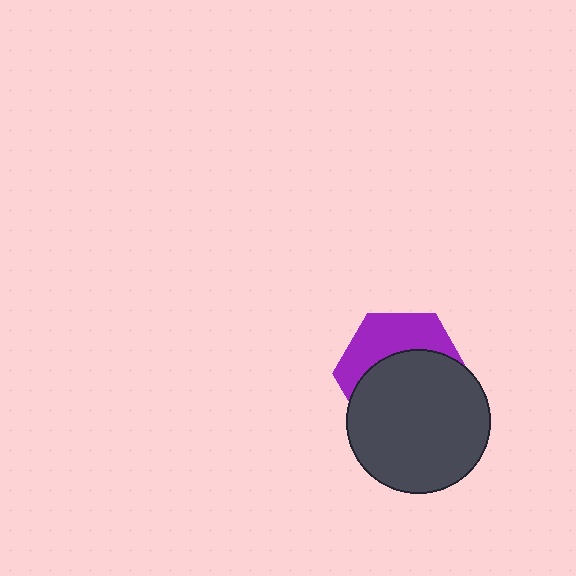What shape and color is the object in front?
The object in front is a dark gray circle.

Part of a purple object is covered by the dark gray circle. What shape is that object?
It is a hexagon.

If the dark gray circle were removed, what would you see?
You would see the complete purple hexagon.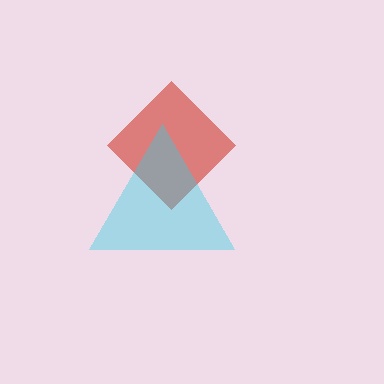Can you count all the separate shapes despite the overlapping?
Yes, there are 2 separate shapes.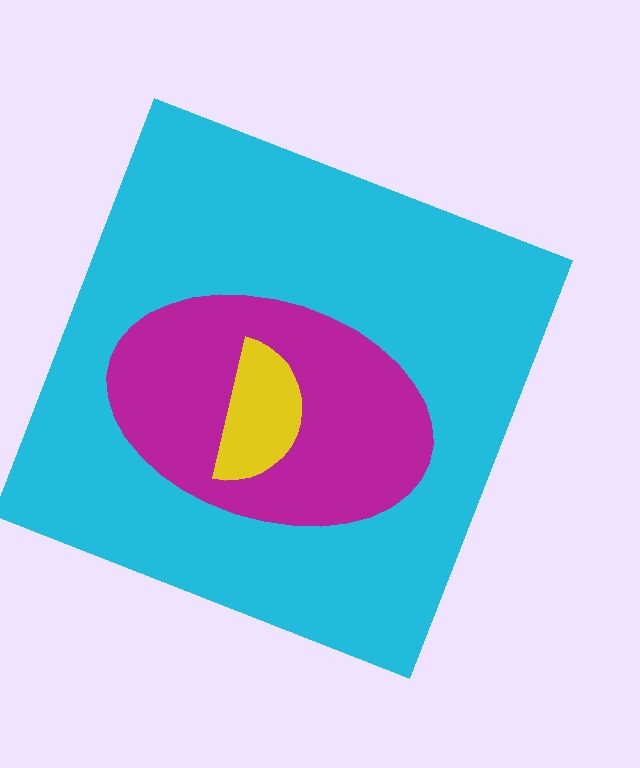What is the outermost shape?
The cyan square.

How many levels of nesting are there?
3.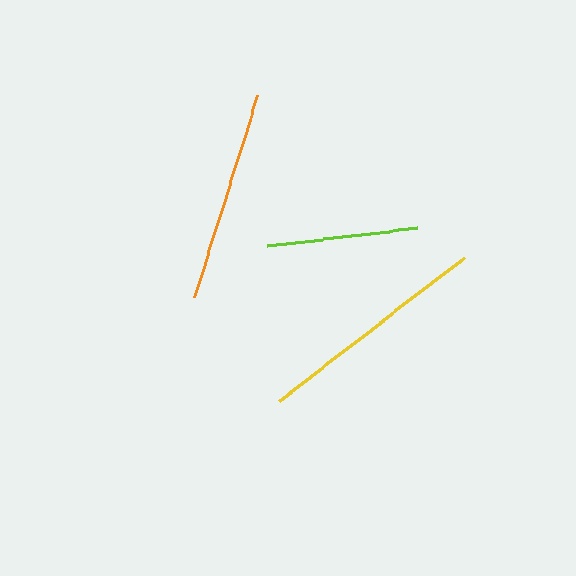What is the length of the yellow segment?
The yellow segment is approximately 234 pixels long.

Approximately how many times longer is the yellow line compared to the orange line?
The yellow line is approximately 1.1 times the length of the orange line.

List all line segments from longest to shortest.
From longest to shortest: yellow, orange, lime.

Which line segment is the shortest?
The lime line is the shortest at approximately 151 pixels.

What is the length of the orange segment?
The orange segment is approximately 212 pixels long.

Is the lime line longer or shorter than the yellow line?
The yellow line is longer than the lime line.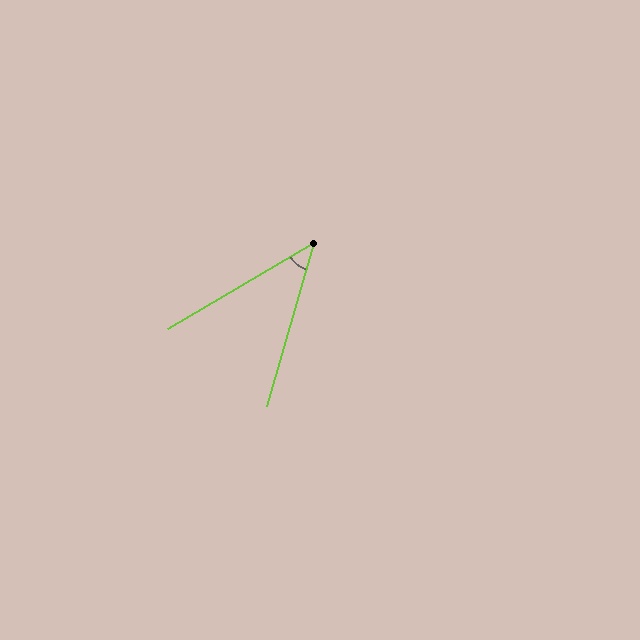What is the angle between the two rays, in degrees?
Approximately 44 degrees.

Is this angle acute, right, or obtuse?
It is acute.